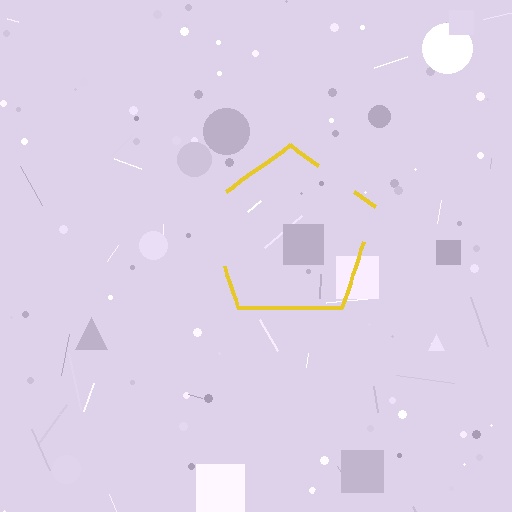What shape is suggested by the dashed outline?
The dashed outline suggests a pentagon.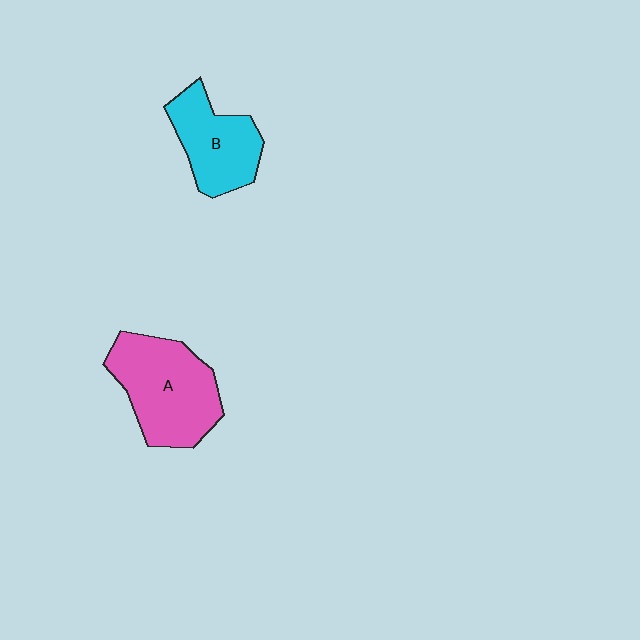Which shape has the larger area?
Shape A (pink).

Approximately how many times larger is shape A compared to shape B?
Approximately 1.4 times.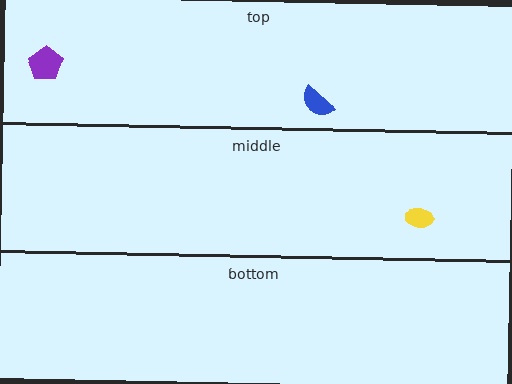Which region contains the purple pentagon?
The top region.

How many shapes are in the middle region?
1.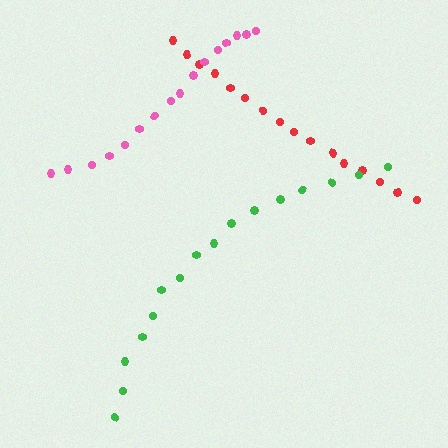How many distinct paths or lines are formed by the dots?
There are 3 distinct paths.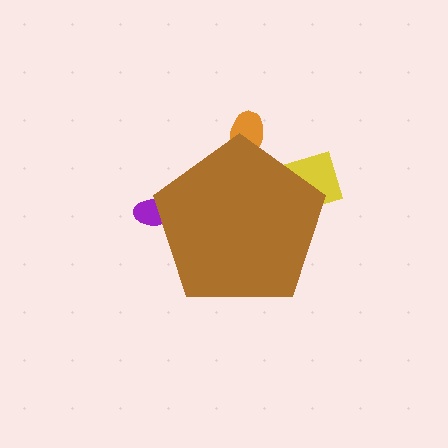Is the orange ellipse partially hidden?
Yes, the orange ellipse is partially hidden behind the brown pentagon.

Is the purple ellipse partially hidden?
Yes, the purple ellipse is partially hidden behind the brown pentagon.